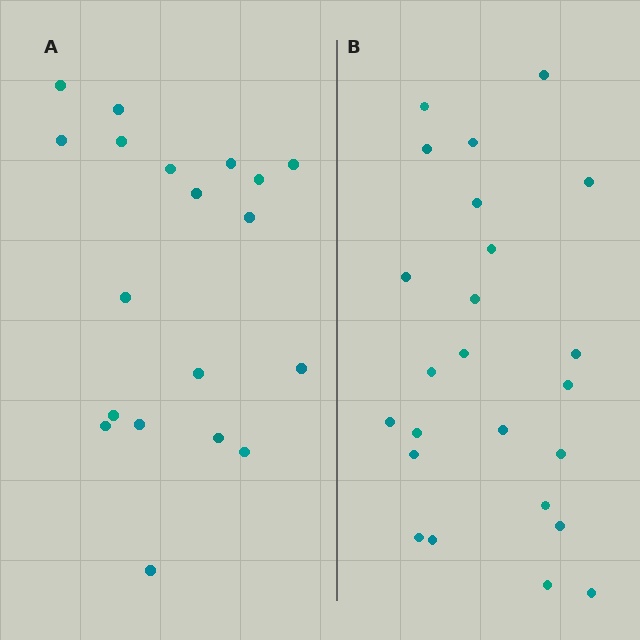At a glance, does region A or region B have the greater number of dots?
Region B (the right region) has more dots.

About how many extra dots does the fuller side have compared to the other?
Region B has about 5 more dots than region A.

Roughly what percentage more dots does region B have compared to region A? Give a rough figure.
About 25% more.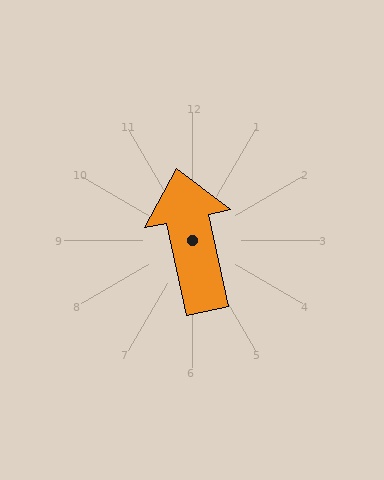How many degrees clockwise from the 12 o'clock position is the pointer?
Approximately 348 degrees.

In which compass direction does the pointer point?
North.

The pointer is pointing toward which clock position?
Roughly 12 o'clock.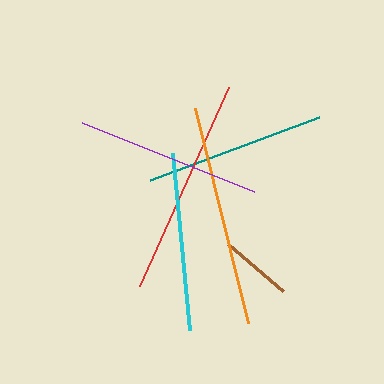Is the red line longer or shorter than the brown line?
The red line is longer than the brown line.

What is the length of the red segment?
The red segment is approximately 218 pixels long.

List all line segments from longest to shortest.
From longest to shortest: orange, red, purple, teal, cyan, brown.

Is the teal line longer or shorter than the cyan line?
The teal line is longer than the cyan line.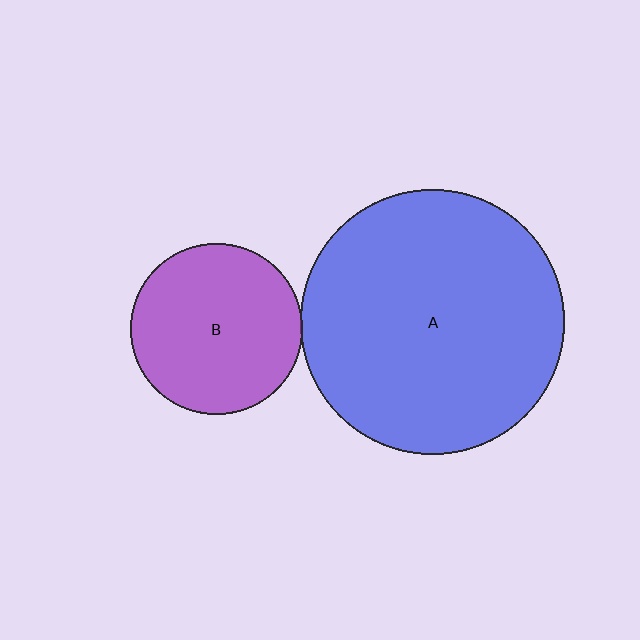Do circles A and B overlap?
Yes.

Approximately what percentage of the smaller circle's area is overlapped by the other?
Approximately 5%.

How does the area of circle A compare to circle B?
Approximately 2.4 times.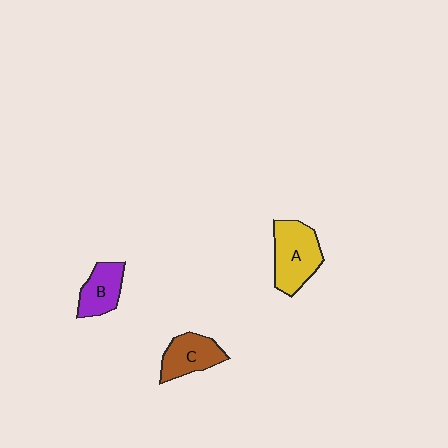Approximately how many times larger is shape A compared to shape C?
Approximately 1.4 times.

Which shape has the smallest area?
Shape B (purple).